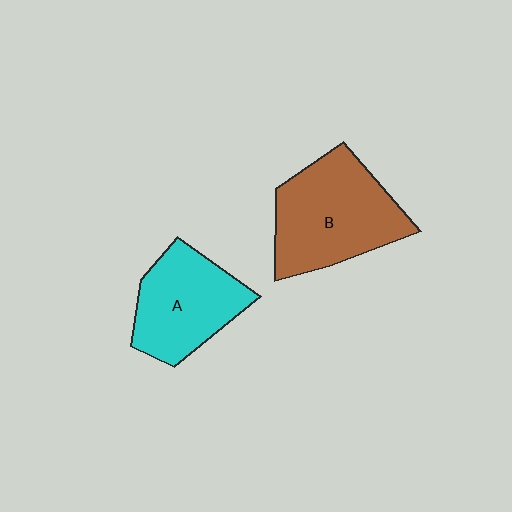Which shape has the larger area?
Shape B (brown).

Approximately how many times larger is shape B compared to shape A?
Approximately 1.3 times.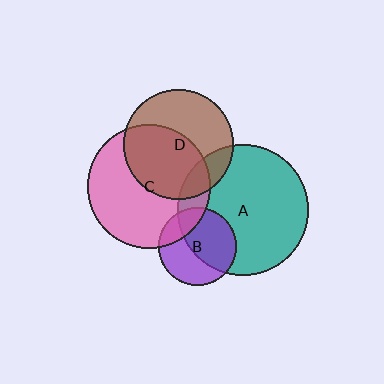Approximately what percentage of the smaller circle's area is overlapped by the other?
Approximately 20%.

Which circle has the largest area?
Circle A (teal).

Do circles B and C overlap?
Yes.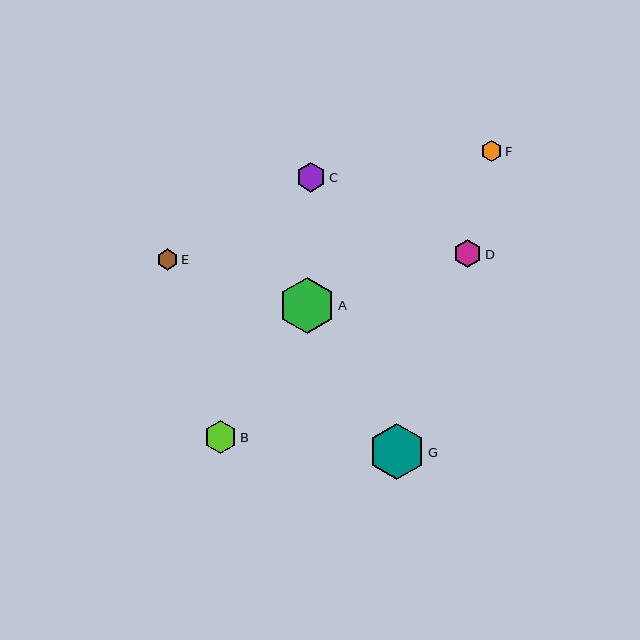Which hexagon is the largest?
Hexagon A is the largest with a size of approximately 57 pixels.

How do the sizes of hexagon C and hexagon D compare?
Hexagon C and hexagon D are approximately the same size.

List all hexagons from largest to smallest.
From largest to smallest: A, G, B, C, D, E, F.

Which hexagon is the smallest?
Hexagon F is the smallest with a size of approximately 21 pixels.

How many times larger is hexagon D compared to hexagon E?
Hexagon D is approximately 1.3 times the size of hexagon E.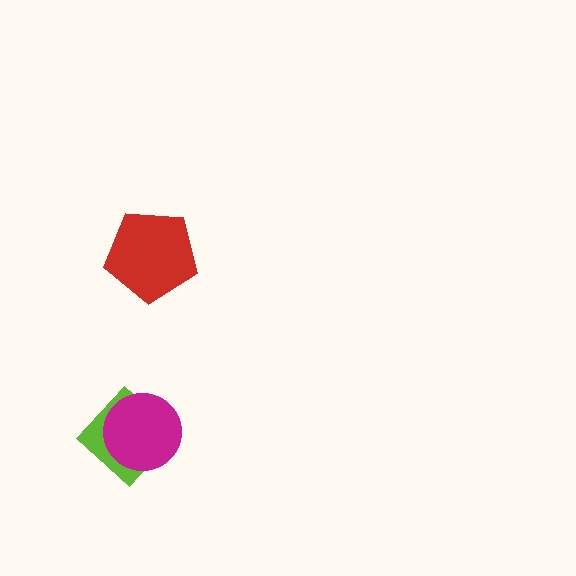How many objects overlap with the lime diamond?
1 object overlaps with the lime diamond.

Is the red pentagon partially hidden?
No, no other shape covers it.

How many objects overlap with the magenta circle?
1 object overlaps with the magenta circle.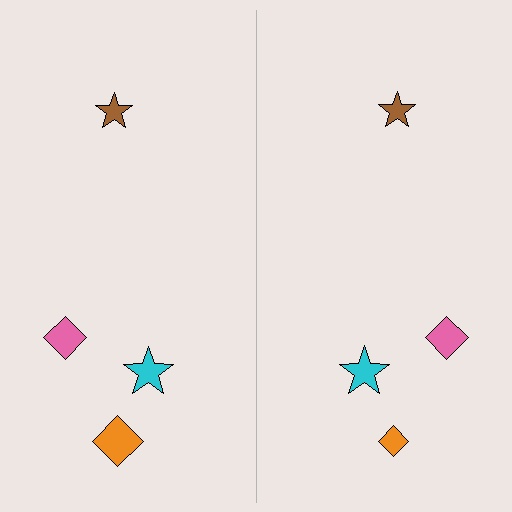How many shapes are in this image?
There are 8 shapes in this image.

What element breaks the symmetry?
The orange diamond on the right side has a different size than its mirror counterpart.